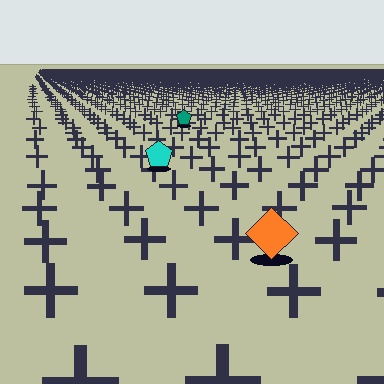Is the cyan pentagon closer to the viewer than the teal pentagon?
Yes. The cyan pentagon is closer — you can tell from the texture gradient: the ground texture is coarser near it.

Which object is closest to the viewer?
The orange diamond is closest. The texture marks near it are larger and more spread out.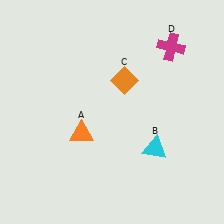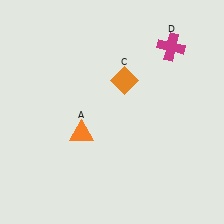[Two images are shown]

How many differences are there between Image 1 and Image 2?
There is 1 difference between the two images.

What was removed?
The cyan triangle (B) was removed in Image 2.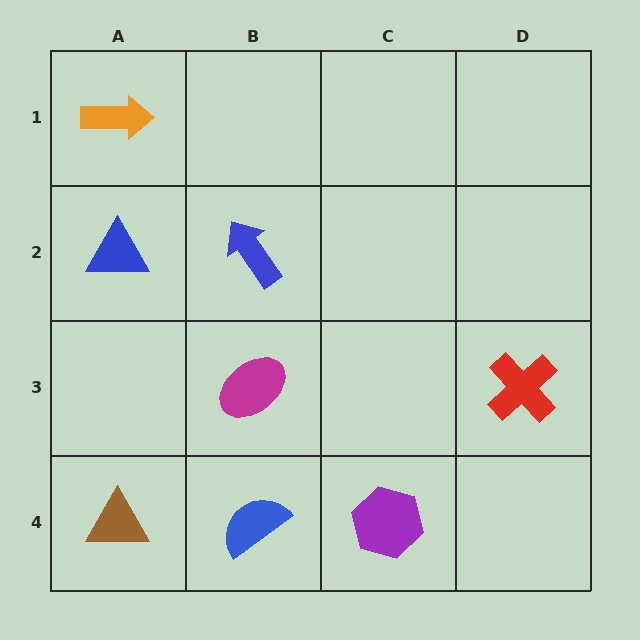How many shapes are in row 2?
2 shapes.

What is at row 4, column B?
A blue semicircle.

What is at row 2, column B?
A blue arrow.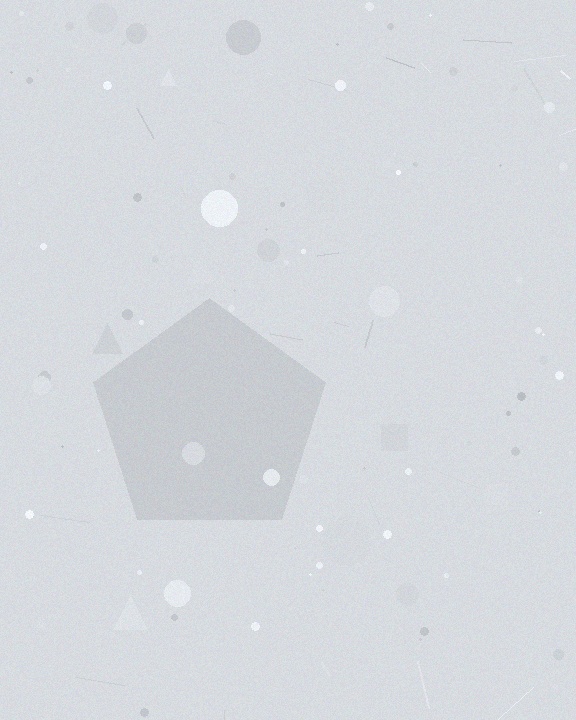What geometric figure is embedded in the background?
A pentagon is embedded in the background.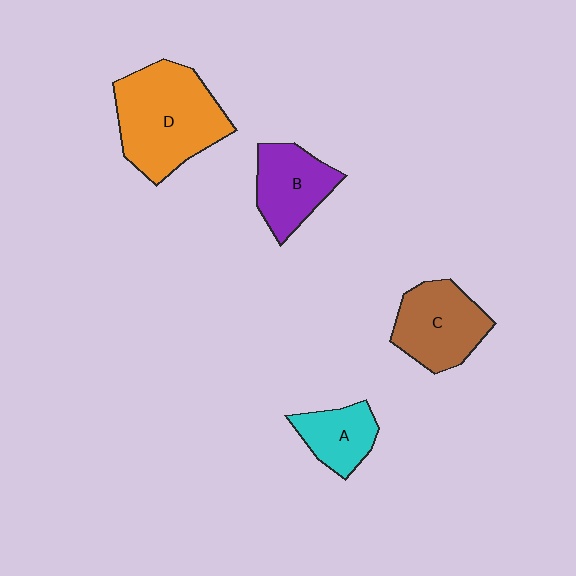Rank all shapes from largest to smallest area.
From largest to smallest: D (orange), C (brown), B (purple), A (cyan).